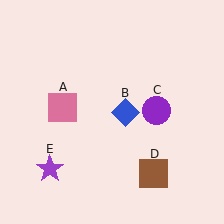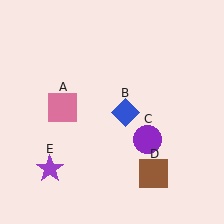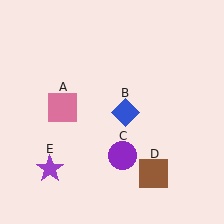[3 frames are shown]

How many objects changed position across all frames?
1 object changed position: purple circle (object C).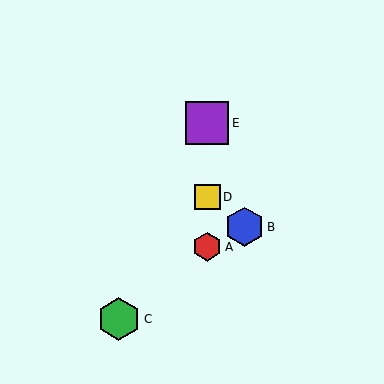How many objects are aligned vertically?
3 objects (A, D, E) are aligned vertically.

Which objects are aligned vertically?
Objects A, D, E are aligned vertically.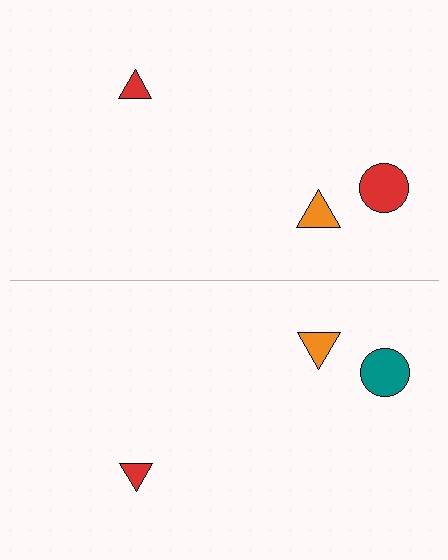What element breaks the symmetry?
The teal circle on the bottom side breaks the symmetry — its mirror counterpart is red.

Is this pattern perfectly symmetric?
No, the pattern is not perfectly symmetric. The teal circle on the bottom side breaks the symmetry — its mirror counterpart is red.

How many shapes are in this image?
There are 6 shapes in this image.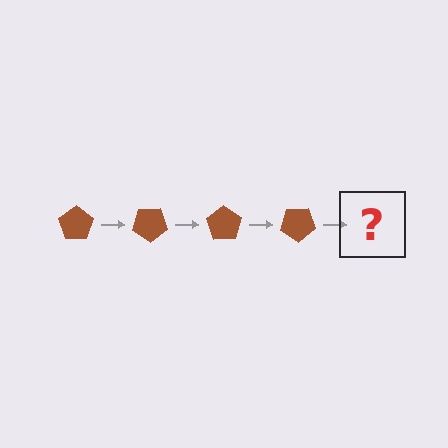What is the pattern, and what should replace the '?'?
The pattern is that the pentagon rotates 35 degrees each step. The '?' should be a brown pentagon rotated 140 degrees.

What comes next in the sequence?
The next element should be a brown pentagon rotated 140 degrees.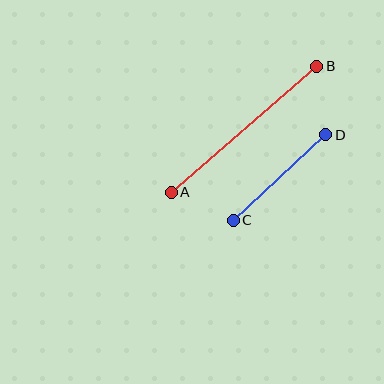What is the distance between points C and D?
The distance is approximately 126 pixels.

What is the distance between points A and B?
The distance is approximately 192 pixels.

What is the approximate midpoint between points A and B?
The midpoint is at approximately (244, 129) pixels.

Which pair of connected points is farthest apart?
Points A and B are farthest apart.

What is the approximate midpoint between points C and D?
The midpoint is at approximately (279, 177) pixels.